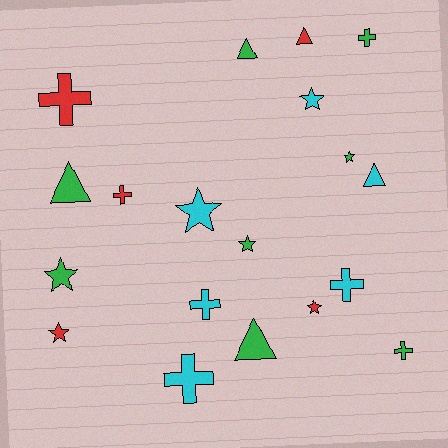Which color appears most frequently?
Green, with 8 objects.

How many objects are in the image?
There are 19 objects.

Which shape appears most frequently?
Cross, with 7 objects.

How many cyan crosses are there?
There are 3 cyan crosses.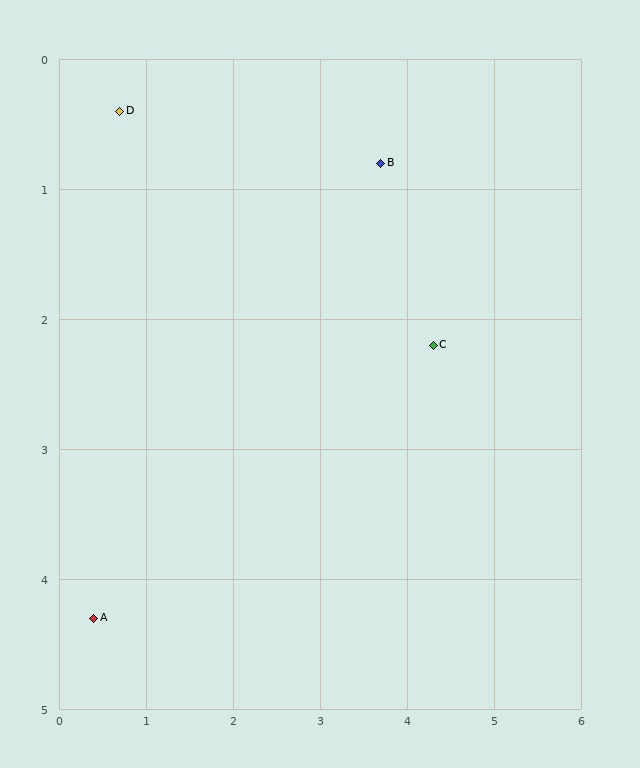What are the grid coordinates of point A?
Point A is at approximately (0.4, 4.3).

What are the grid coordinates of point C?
Point C is at approximately (4.3, 2.2).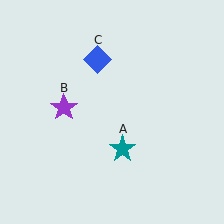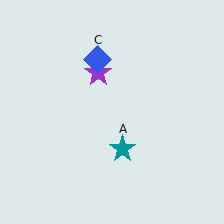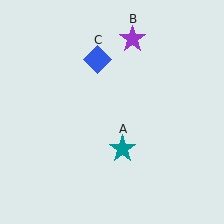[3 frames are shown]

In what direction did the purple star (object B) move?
The purple star (object B) moved up and to the right.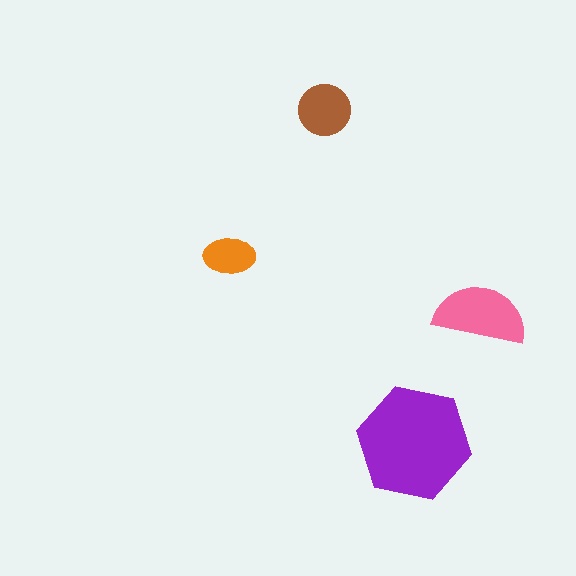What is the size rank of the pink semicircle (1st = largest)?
2nd.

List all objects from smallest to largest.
The orange ellipse, the brown circle, the pink semicircle, the purple hexagon.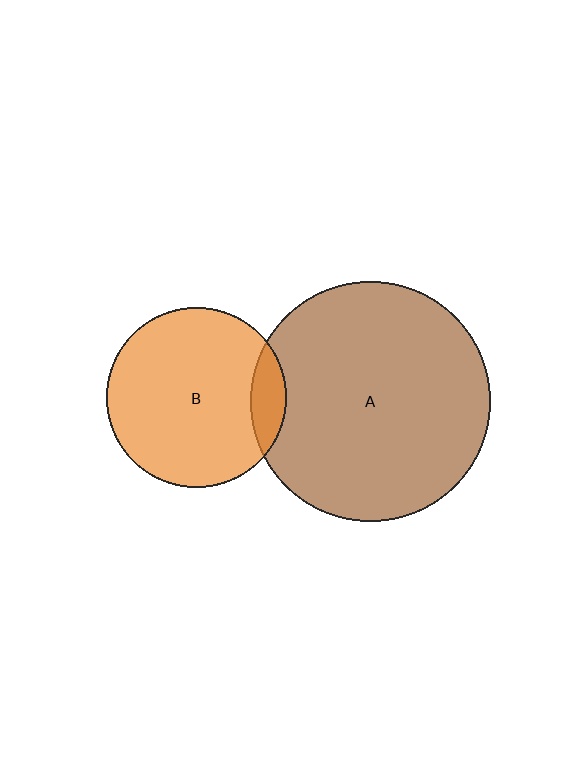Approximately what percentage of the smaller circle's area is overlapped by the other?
Approximately 10%.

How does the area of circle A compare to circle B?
Approximately 1.8 times.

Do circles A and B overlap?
Yes.